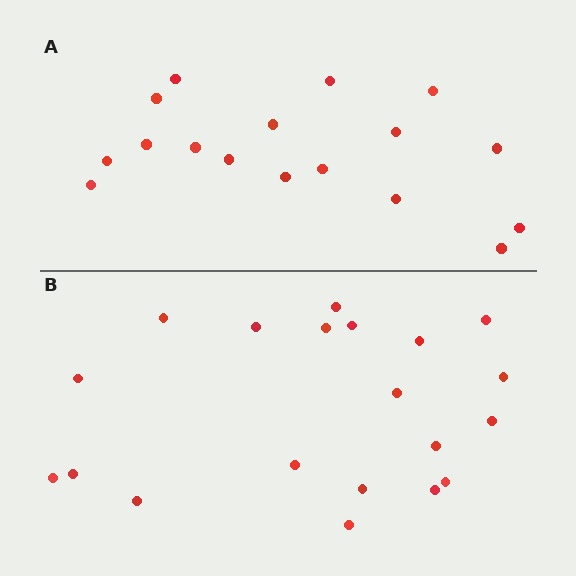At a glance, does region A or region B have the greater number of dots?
Region B (the bottom region) has more dots.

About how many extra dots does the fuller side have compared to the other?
Region B has just a few more — roughly 2 or 3 more dots than region A.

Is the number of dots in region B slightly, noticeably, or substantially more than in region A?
Region B has only slightly more — the two regions are fairly close. The ratio is roughly 1.2 to 1.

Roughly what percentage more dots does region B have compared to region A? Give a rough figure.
About 20% more.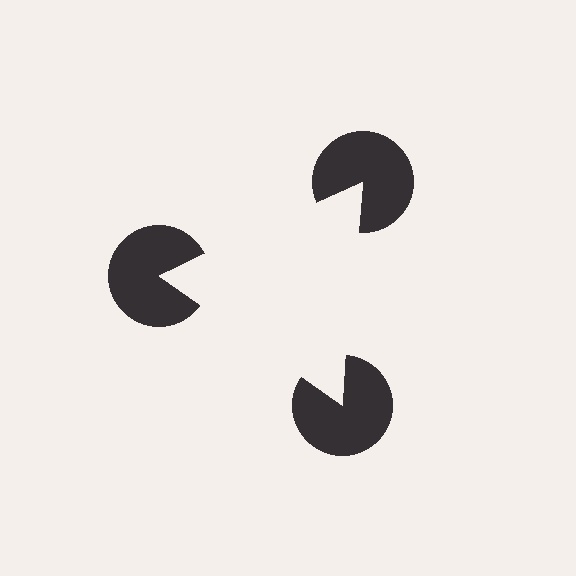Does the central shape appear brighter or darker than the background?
It typically appears slightly brighter than the background, even though no actual brightness change is drawn.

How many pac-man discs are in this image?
There are 3 — one at each vertex of the illusory triangle.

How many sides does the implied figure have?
3 sides.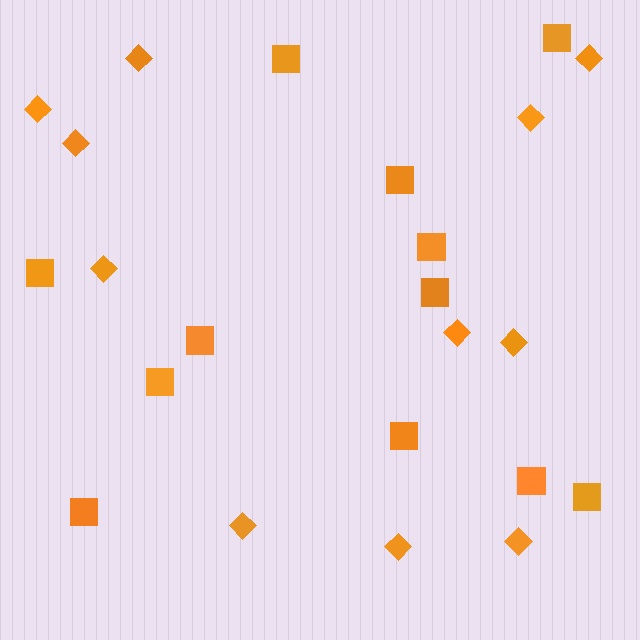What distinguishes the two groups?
There are 2 groups: one group of diamonds (11) and one group of squares (12).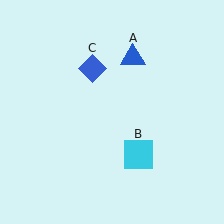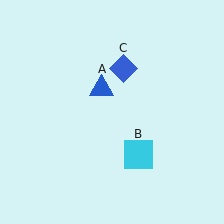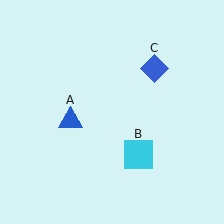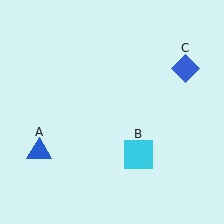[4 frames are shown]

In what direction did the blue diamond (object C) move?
The blue diamond (object C) moved right.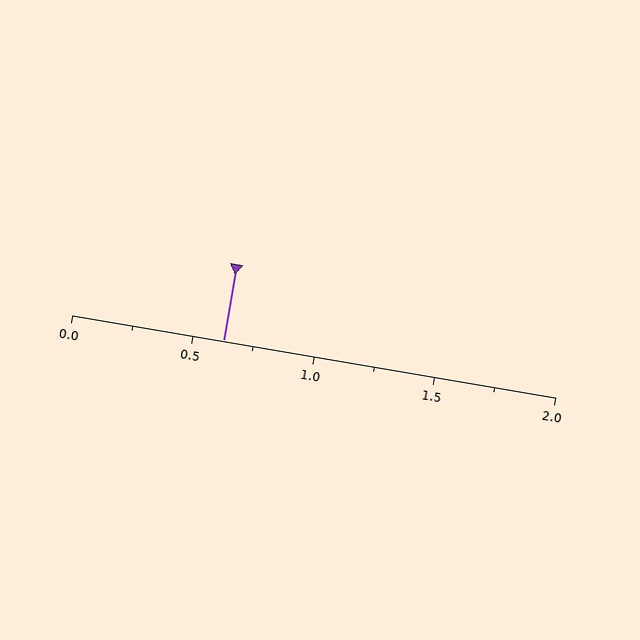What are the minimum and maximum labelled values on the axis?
The axis runs from 0.0 to 2.0.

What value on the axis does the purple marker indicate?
The marker indicates approximately 0.62.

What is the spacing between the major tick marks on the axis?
The major ticks are spaced 0.5 apart.